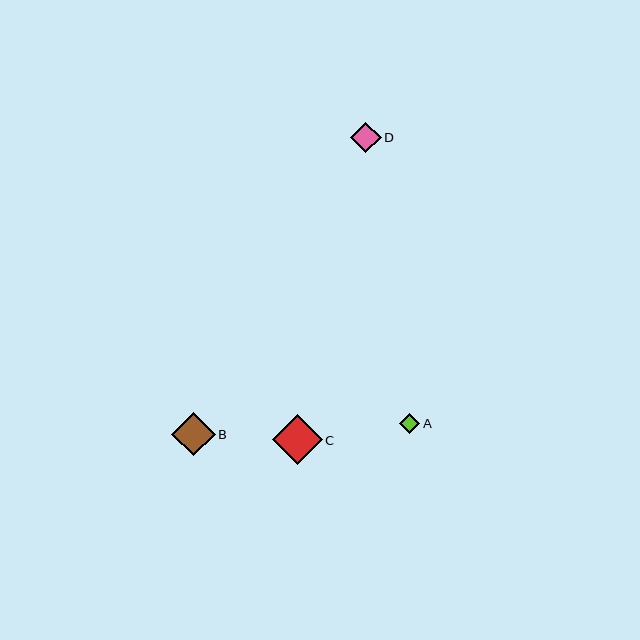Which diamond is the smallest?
Diamond A is the smallest with a size of approximately 20 pixels.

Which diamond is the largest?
Diamond C is the largest with a size of approximately 50 pixels.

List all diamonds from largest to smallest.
From largest to smallest: C, B, D, A.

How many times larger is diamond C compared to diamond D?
Diamond C is approximately 1.6 times the size of diamond D.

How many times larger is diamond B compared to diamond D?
Diamond B is approximately 1.4 times the size of diamond D.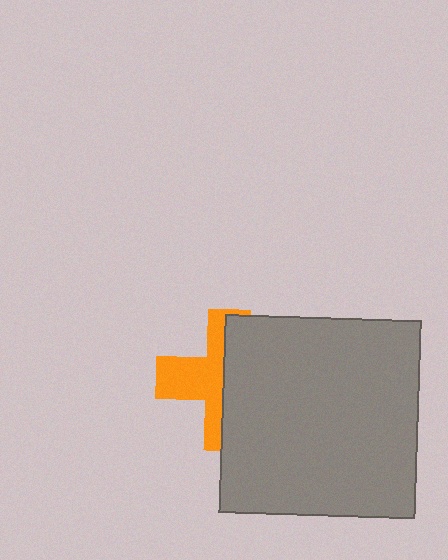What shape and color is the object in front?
The object in front is a gray rectangle.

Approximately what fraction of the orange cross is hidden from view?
Roughly 56% of the orange cross is hidden behind the gray rectangle.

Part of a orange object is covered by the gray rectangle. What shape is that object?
It is a cross.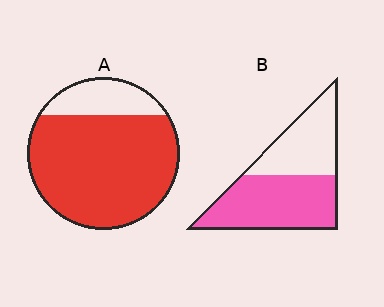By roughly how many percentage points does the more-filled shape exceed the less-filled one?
By roughly 20 percentage points (A over B).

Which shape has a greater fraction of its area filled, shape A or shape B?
Shape A.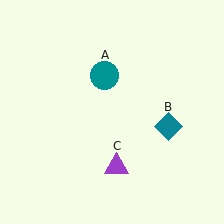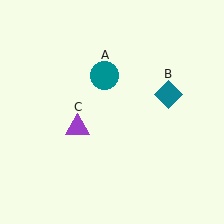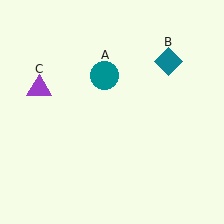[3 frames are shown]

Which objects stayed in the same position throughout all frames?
Teal circle (object A) remained stationary.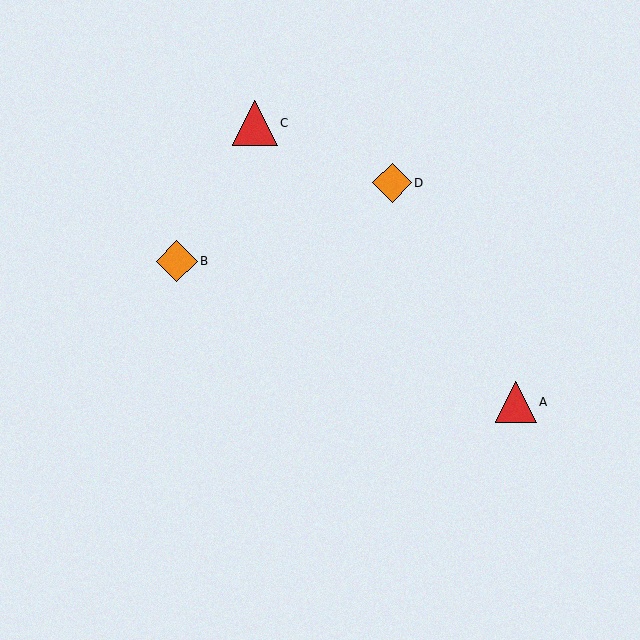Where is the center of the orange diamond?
The center of the orange diamond is at (392, 183).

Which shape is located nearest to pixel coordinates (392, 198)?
The orange diamond (labeled D) at (392, 183) is nearest to that location.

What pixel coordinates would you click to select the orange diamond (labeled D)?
Click at (392, 183) to select the orange diamond D.